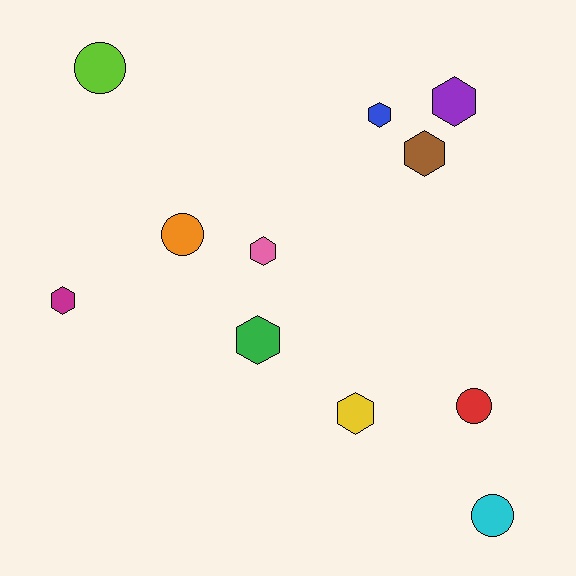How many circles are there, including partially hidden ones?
There are 4 circles.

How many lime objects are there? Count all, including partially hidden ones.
There is 1 lime object.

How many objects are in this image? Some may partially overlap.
There are 11 objects.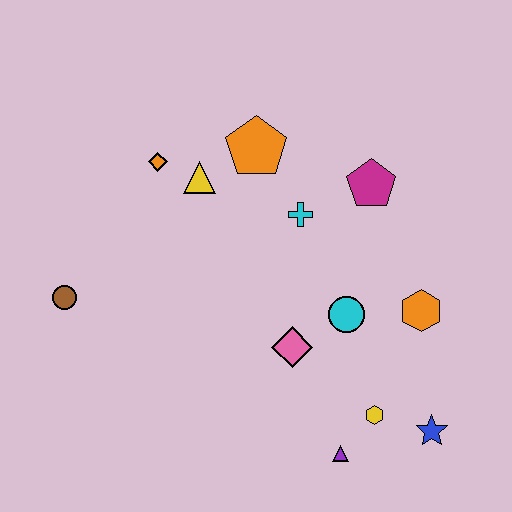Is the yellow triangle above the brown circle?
Yes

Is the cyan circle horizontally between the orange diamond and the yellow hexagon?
Yes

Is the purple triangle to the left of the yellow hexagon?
Yes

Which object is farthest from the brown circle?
The blue star is farthest from the brown circle.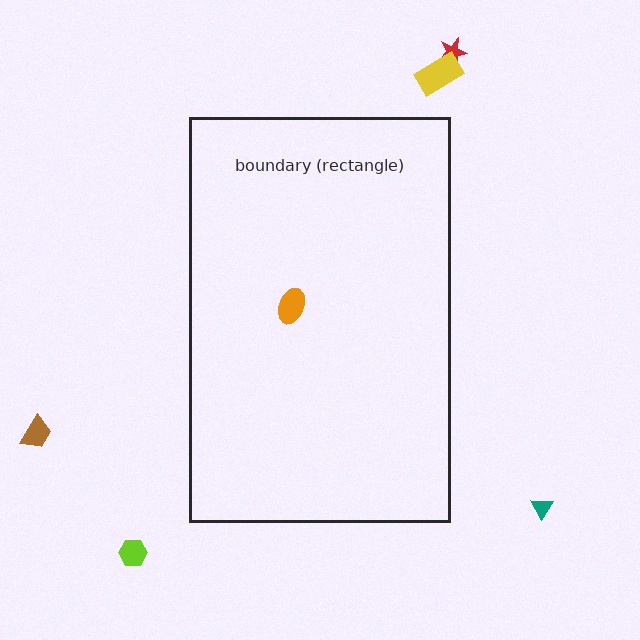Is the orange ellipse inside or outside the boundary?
Inside.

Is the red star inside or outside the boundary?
Outside.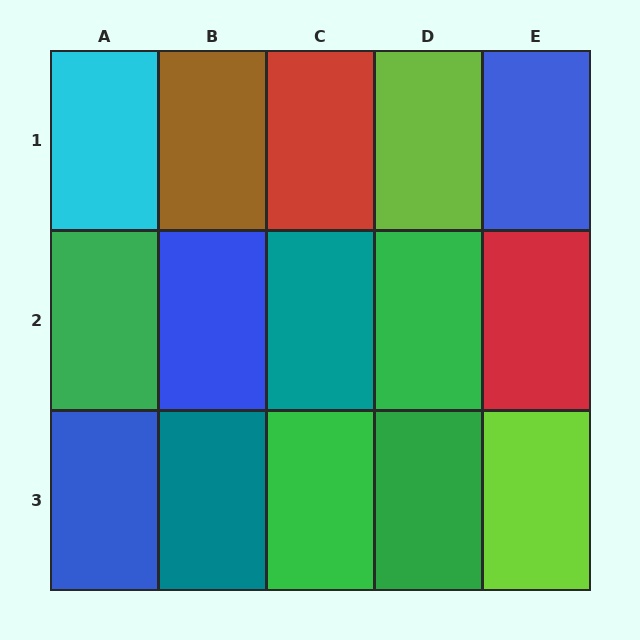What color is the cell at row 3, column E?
Lime.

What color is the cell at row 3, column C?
Green.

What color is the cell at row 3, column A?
Blue.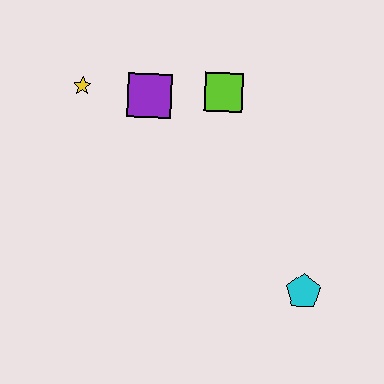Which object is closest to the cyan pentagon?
The lime square is closest to the cyan pentagon.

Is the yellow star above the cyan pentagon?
Yes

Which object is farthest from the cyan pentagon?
The yellow star is farthest from the cyan pentagon.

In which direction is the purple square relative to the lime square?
The purple square is to the left of the lime square.